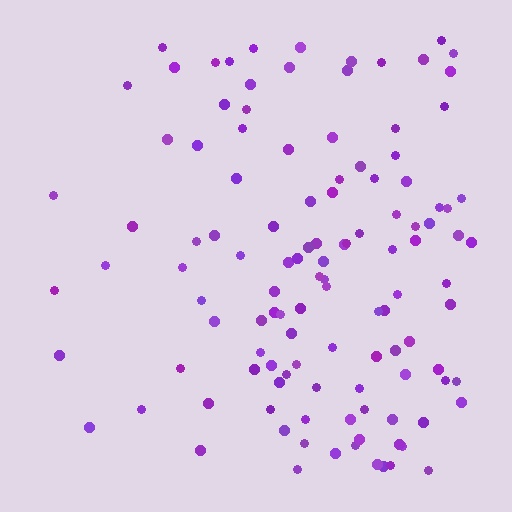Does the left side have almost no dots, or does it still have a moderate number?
Still a moderate number, just noticeably fewer than the right.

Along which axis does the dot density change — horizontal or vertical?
Horizontal.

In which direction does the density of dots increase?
From left to right, with the right side densest.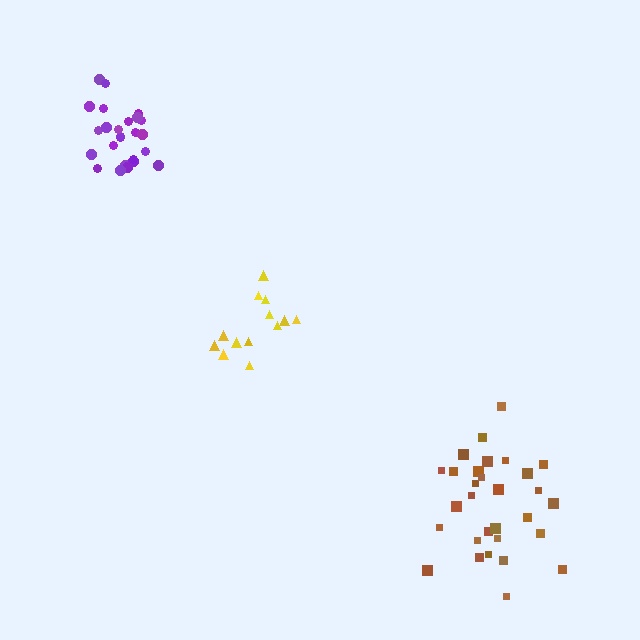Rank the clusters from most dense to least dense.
purple, yellow, brown.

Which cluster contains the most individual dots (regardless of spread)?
Brown (30).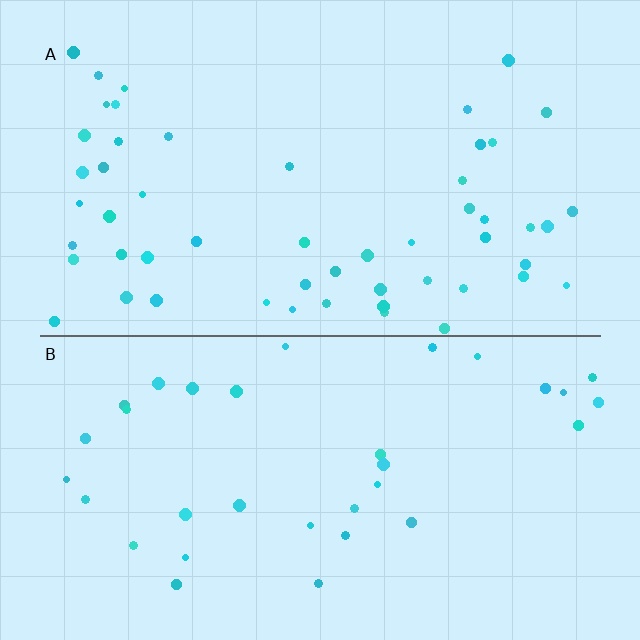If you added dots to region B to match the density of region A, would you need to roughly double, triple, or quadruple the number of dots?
Approximately double.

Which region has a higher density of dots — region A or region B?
A (the top).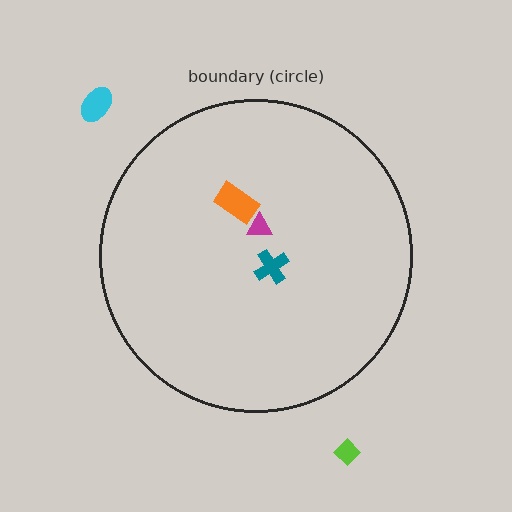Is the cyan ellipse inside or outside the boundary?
Outside.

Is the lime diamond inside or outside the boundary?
Outside.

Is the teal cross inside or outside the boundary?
Inside.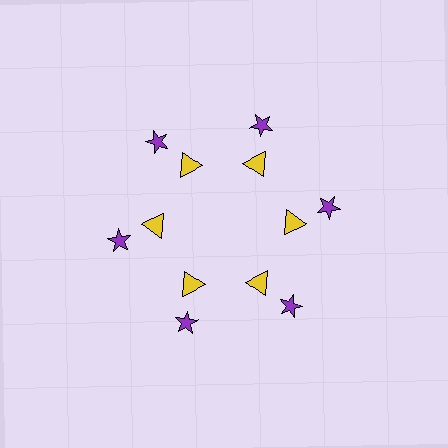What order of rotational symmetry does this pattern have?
This pattern has 6-fold rotational symmetry.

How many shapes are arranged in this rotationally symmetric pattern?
There are 12 shapes, arranged in 6 groups of 2.